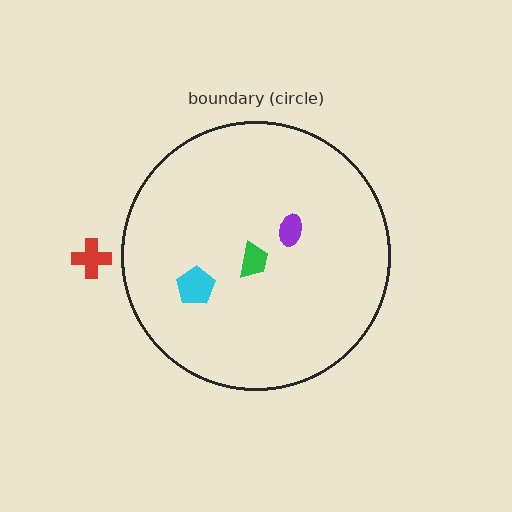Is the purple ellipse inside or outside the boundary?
Inside.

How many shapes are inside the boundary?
3 inside, 1 outside.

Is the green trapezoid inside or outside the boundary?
Inside.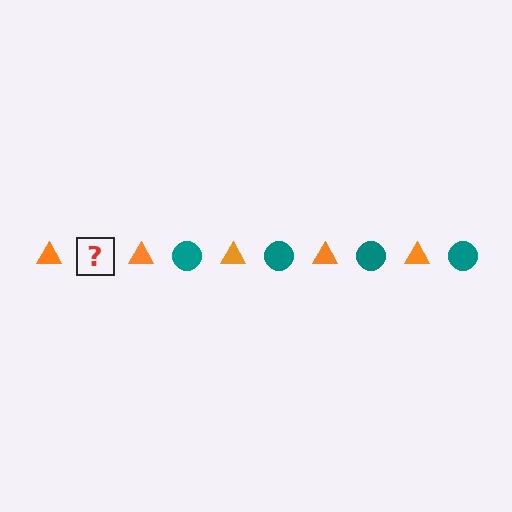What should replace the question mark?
The question mark should be replaced with a teal circle.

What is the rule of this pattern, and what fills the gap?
The rule is that the pattern alternates between orange triangle and teal circle. The gap should be filled with a teal circle.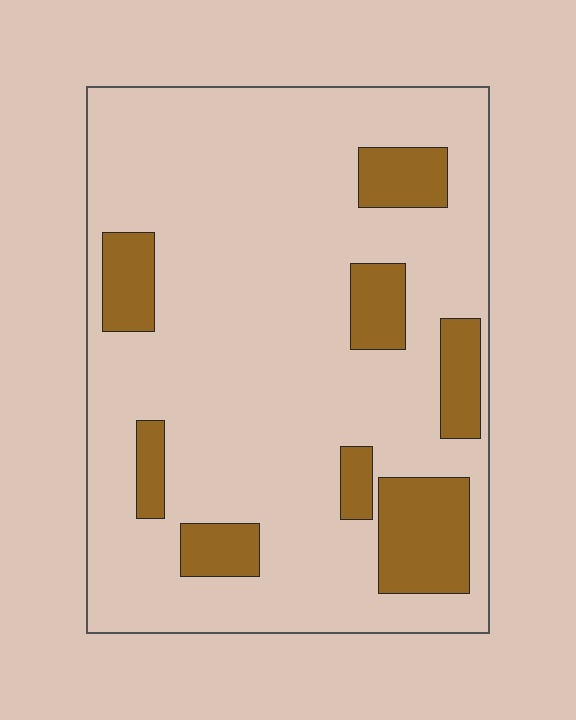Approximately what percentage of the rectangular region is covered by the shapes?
Approximately 20%.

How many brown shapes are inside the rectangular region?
8.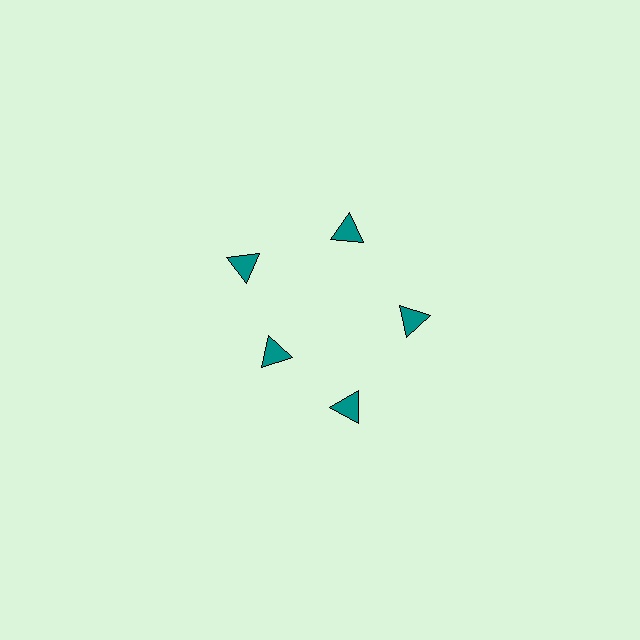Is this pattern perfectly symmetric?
No. The 5 teal triangles are arranged in a ring, but one element near the 8 o'clock position is pulled inward toward the center, breaking the 5-fold rotational symmetry.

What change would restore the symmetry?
The symmetry would be restored by moving it outward, back onto the ring so that all 5 triangles sit at equal angles and equal distance from the center.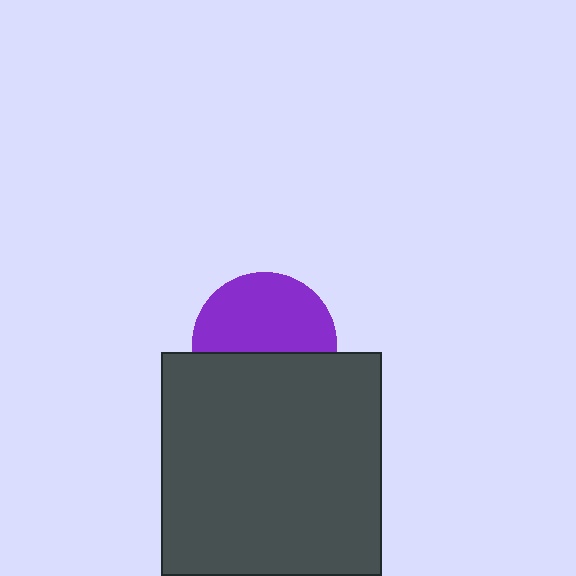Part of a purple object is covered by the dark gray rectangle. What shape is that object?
It is a circle.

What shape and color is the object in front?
The object in front is a dark gray rectangle.